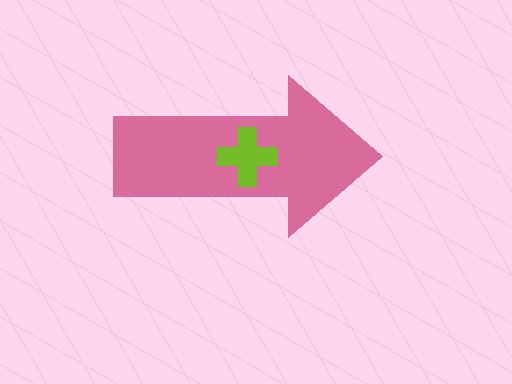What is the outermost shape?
The pink arrow.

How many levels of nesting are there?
2.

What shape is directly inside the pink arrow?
The lime cross.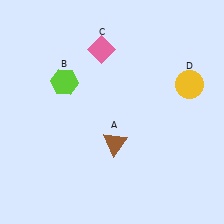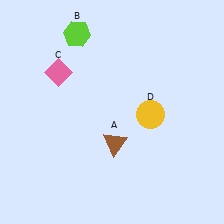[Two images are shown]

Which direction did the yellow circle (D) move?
The yellow circle (D) moved left.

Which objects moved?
The objects that moved are: the lime hexagon (B), the pink diamond (C), the yellow circle (D).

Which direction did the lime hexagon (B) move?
The lime hexagon (B) moved up.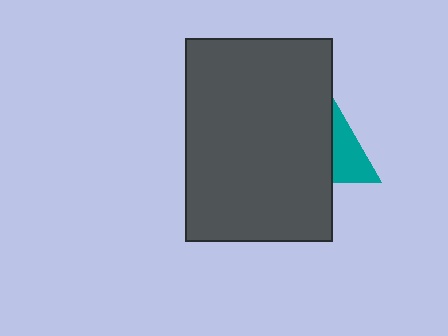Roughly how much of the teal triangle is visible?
A small part of it is visible (roughly 30%).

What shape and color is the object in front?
The object in front is a dark gray rectangle.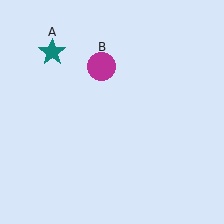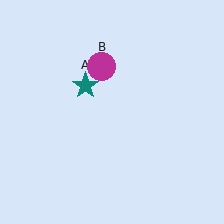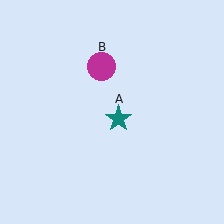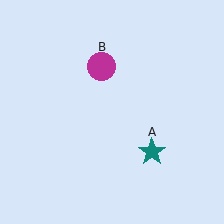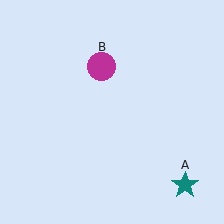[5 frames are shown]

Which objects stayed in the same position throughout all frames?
Magenta circle (object B) remained stationary.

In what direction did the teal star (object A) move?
The teal star (object A) moved down and to the right.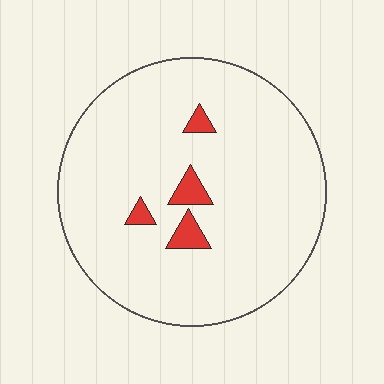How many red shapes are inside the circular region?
4.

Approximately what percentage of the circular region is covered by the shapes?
Approximately 5%.